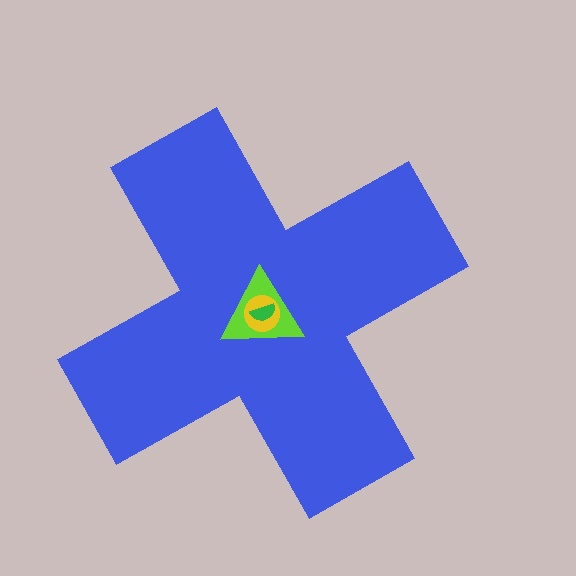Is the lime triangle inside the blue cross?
Yes.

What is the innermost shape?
The green semicircle.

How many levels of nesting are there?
4.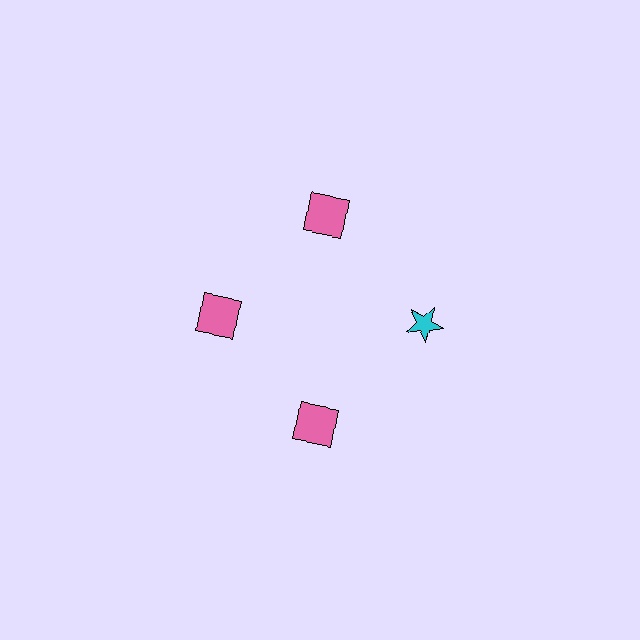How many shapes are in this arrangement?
There are 4 shapes arranged in a ring pattern.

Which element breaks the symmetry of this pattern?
The cyan star at roughly the 3 o'clock position breaks the symmetry. All other shapes are pink squares.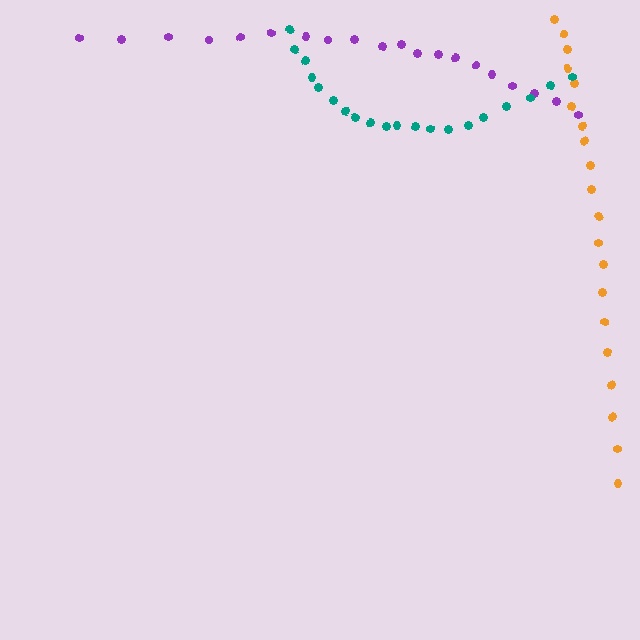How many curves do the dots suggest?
There are 3 distinct paths.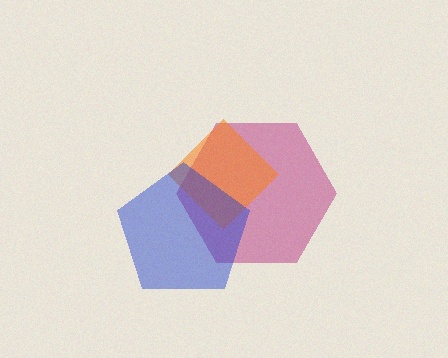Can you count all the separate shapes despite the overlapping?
Yes, there are 3 separate shapes.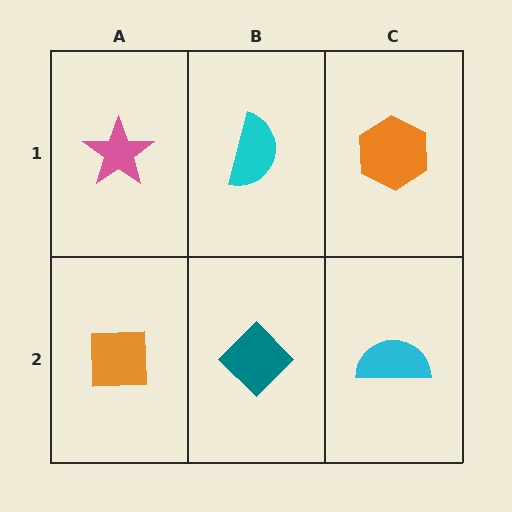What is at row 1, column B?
A cyan semicircle.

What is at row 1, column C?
An orange hexagon.